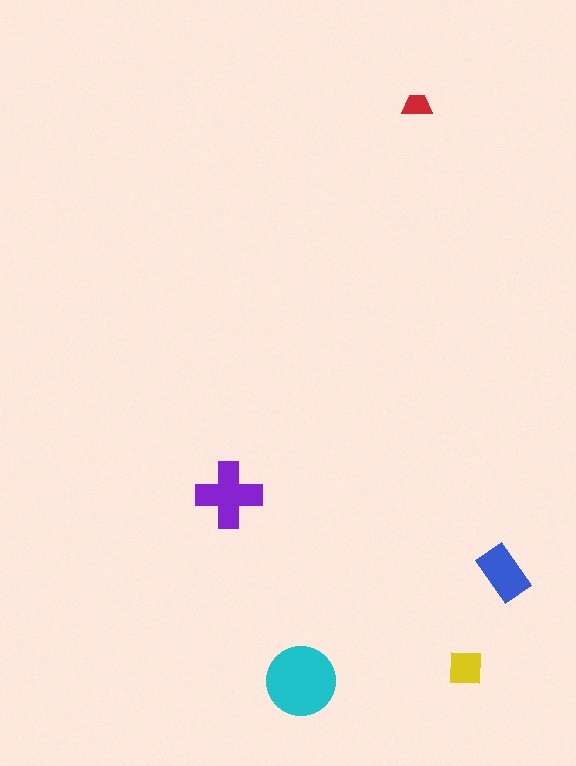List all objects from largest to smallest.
The cyan circle, the purple cross, the blue rectangle, the yellow square, the red trapezoid.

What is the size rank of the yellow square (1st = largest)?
4th.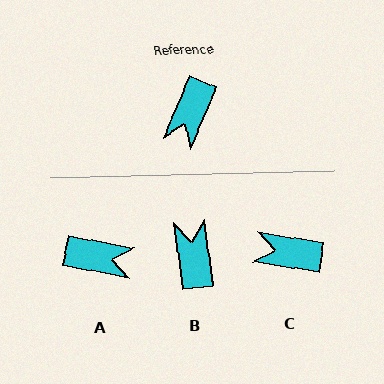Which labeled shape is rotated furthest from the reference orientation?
B, about 149 degrees away.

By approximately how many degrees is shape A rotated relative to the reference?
Approximately 102 degrees counter-clockwise.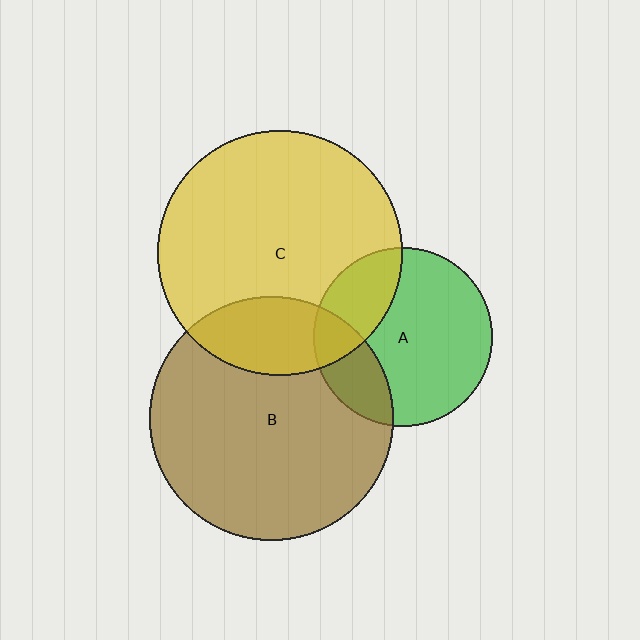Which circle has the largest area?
Circle C (yellow).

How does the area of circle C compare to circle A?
Approximately 1.9 times.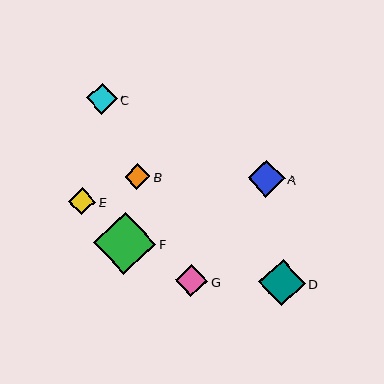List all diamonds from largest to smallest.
From largest to smallest: F, D, A, G, C, E, B.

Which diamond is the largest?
Diamond F is the largest with a size of approximately 62 pixels.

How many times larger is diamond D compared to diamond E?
Diamond D is approximately 1.7 times the size of diamond E.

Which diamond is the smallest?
Diamond B is the smallest with a size of approximately 25 pixels.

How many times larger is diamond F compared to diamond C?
Diamond F is approximately 2.0 times the size of diamond C.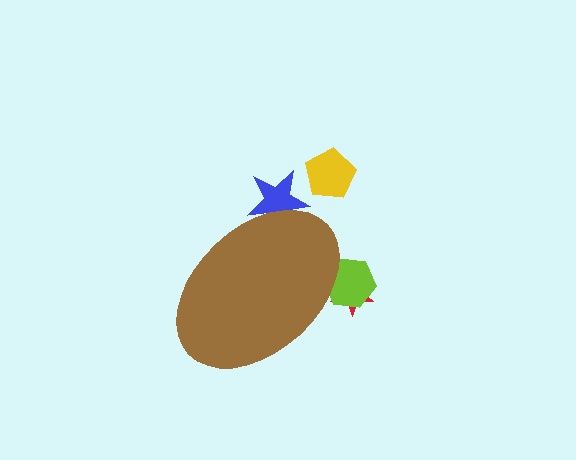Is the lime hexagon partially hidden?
Yes, the lime hexagon is partially hidden behind the brown ellipse.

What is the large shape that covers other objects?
A brown ellipse.